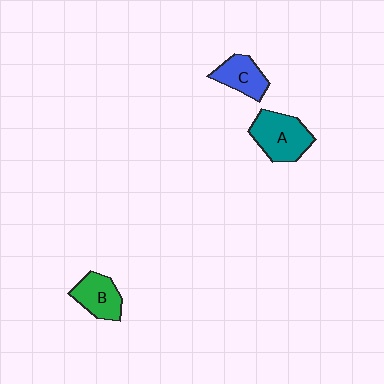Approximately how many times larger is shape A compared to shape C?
Approximately 1.4 times.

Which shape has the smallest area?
Shape C (blue).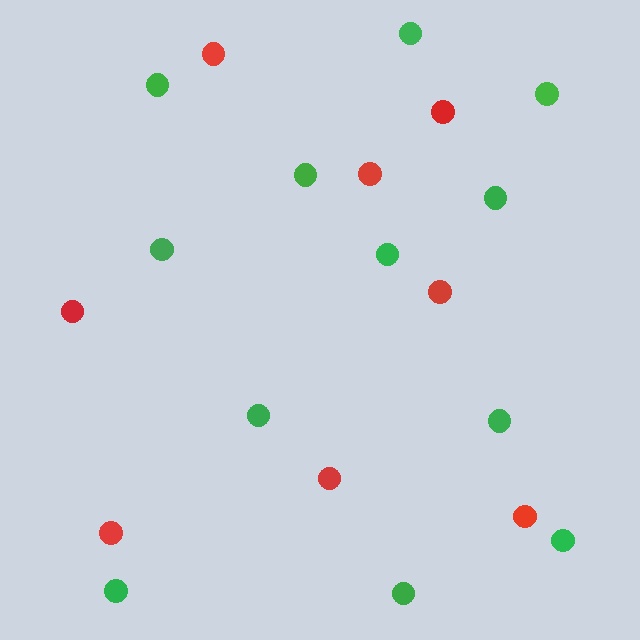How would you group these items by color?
There are 2 groups: one group of red circles (8) and one group of green circles (12).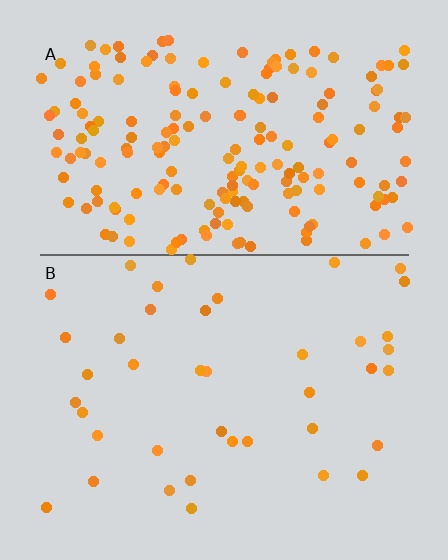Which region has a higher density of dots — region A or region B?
A (the top).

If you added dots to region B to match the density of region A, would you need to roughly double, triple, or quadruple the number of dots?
Approximately quadruple.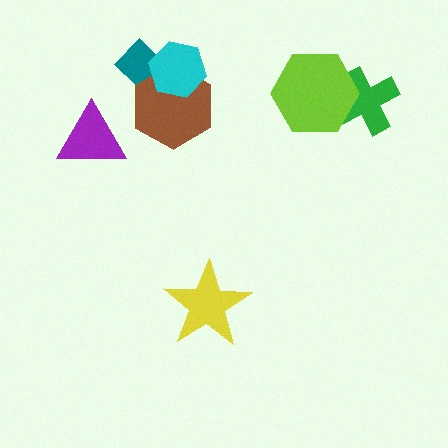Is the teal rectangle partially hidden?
Yes, it is partially covered by another shape.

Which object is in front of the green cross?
The lime hexagon is in front of the green cross.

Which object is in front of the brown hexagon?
The cyan hexagon is in front of the brown hexagon.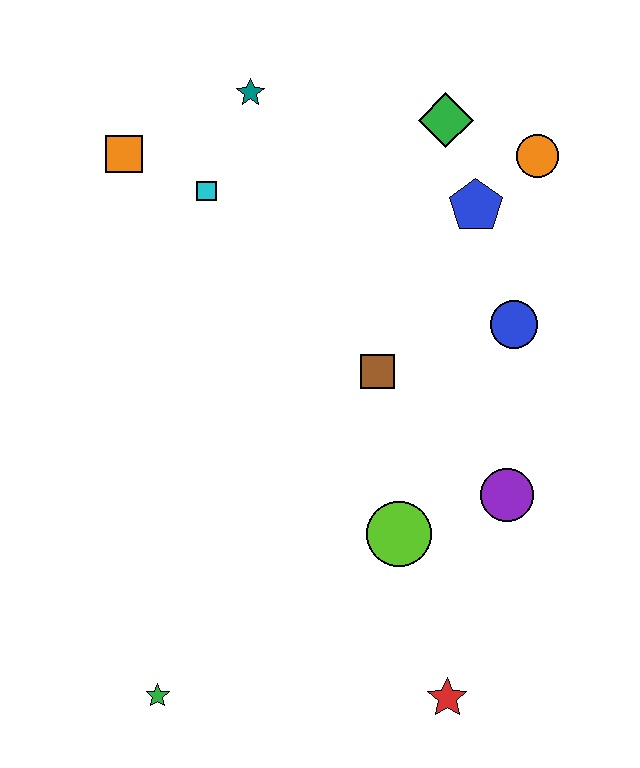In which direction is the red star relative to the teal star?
The red star is below the teal star.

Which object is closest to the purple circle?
The lime circle is closest to the purple circle.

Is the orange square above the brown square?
Yes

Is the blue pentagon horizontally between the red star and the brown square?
No